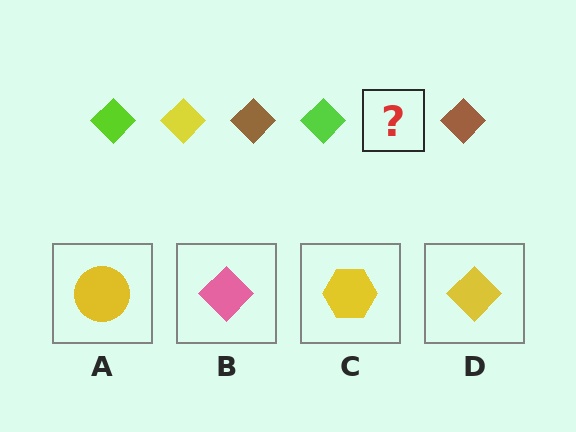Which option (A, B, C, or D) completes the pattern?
D.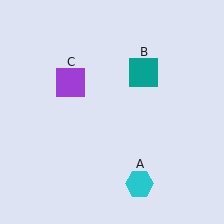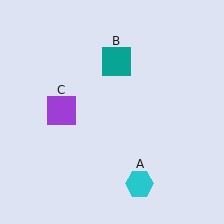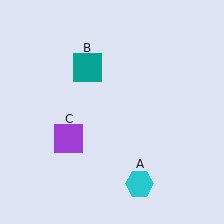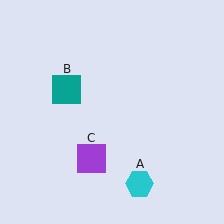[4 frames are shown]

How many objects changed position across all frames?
2 objects changed position: teal square (object B), purple square (object C).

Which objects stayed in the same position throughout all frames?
Cyan hexagon (object A) remained stationary.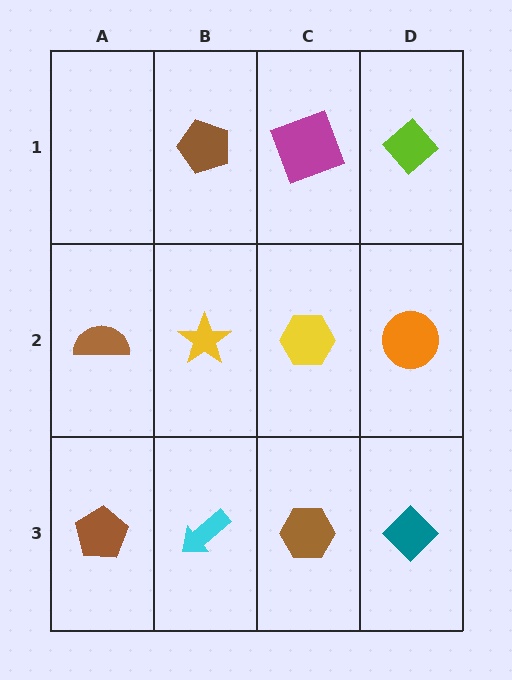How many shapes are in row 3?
4 shapes.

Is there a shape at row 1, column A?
No, that cell is empty.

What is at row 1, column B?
A brown pentagon.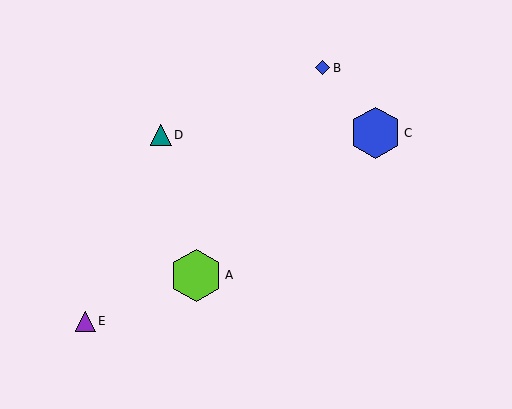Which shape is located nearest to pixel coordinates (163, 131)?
The teal triangle (labeled D) at (161, 135) is nearest to that location.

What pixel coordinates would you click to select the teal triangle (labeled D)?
Click at (161, 135) to select the teal triangle D.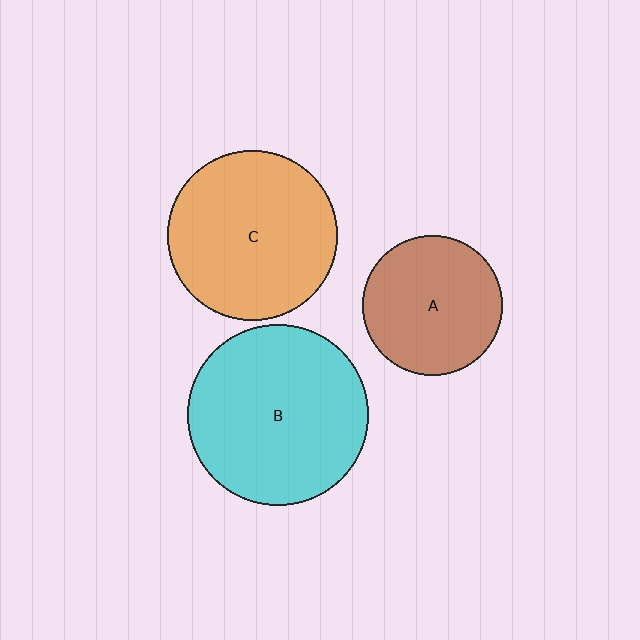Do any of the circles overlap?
No, none of the circles overlap.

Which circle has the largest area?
Circle B (cyan).